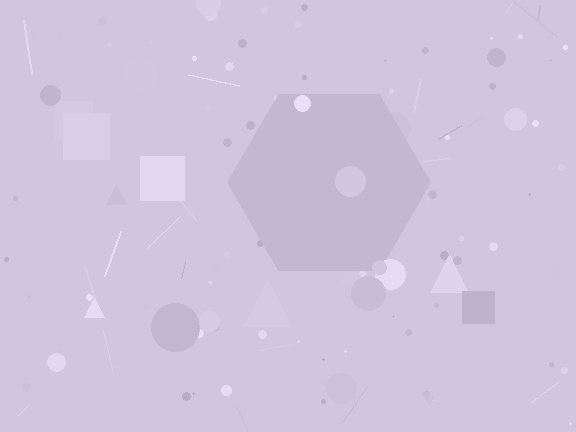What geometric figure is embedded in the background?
A hexagon is embedded in the background.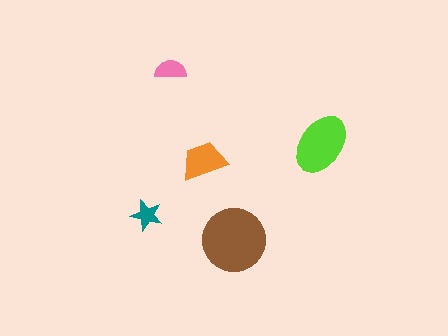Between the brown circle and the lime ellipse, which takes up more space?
The brown circle.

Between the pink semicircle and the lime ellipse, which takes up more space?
The lime ellipse.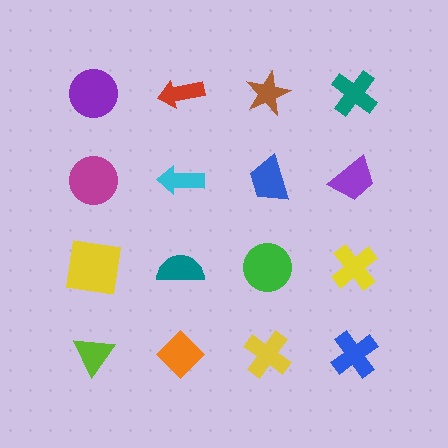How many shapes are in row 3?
4 shapes.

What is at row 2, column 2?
A cyan arrow.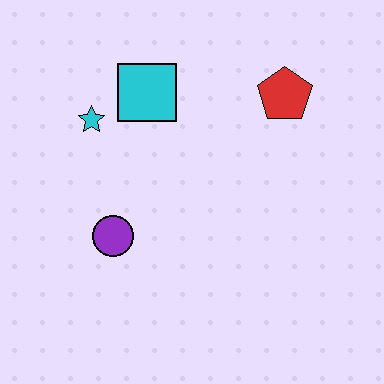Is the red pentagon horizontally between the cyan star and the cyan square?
No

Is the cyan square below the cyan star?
No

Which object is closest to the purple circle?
The cyan star is closest to the purple circle.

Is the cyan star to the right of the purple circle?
No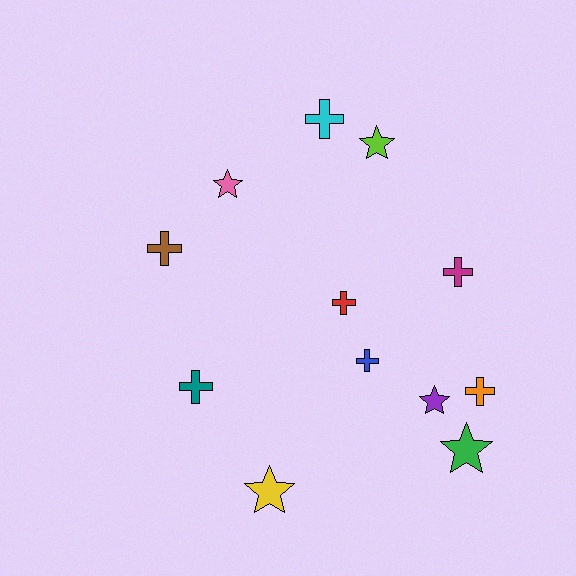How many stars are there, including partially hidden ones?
There are 5 stars.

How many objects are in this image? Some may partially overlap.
There are 12 objects.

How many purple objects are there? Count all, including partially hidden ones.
There is 1 purple object.